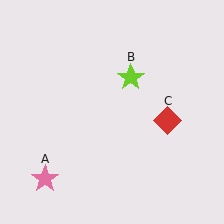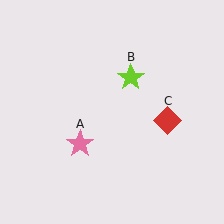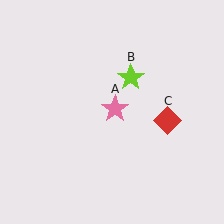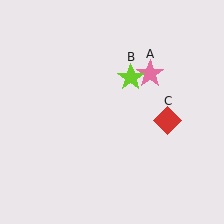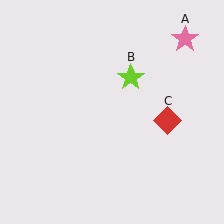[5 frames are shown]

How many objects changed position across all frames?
1 object changed position: pink star (object A).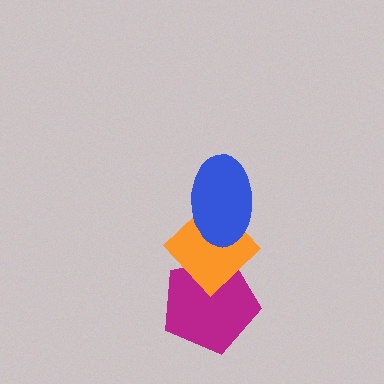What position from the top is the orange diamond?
The orange diamond is 2nd from the top.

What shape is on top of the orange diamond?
The blue ellipse is on top of the orange diamond.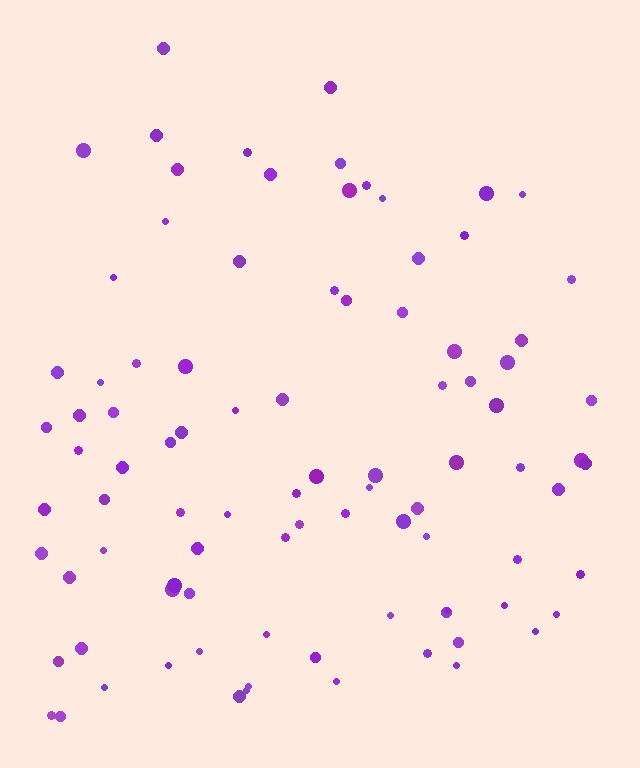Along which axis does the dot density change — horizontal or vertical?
Vertical.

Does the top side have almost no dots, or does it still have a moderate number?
Still a moderate number, just noticeably fewer than the bottom.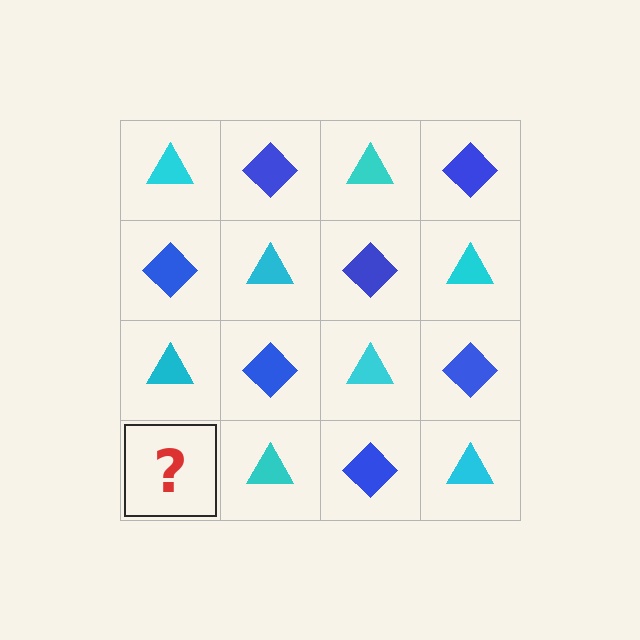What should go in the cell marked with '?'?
The missing cell should contain a blue diamond.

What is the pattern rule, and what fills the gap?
The rule is that it alternates cyan triangle and blue diamond in a checkerboard pattern. The gap should be filled with a blue diamond.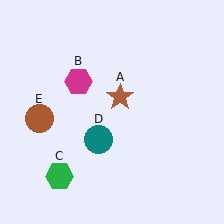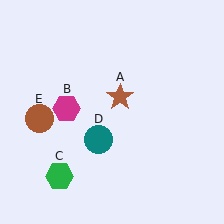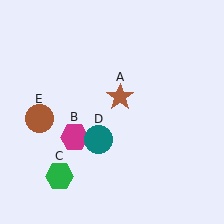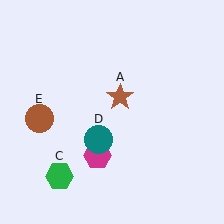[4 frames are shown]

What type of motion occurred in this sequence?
The magenta hexagon (object B) rotated counterclockwise around the center of the scene.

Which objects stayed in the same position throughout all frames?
Brown star (object A) and green hexagon (object C) and teal circle (object D) and brown circle (object E) remained stationary.